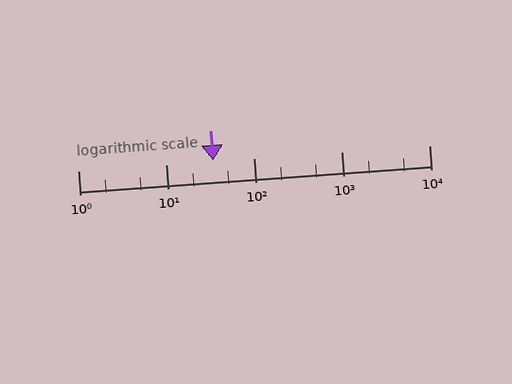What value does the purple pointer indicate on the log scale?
The pointer indicates approximately 35.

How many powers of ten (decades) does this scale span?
The scale spans 4 decades, from 1 to 10000.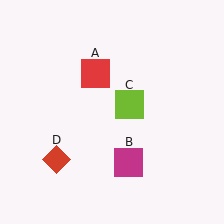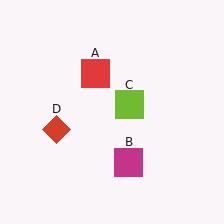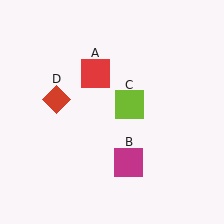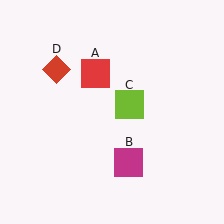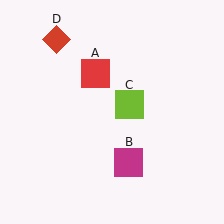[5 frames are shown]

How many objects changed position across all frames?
1 object changed position: red diamond (object D).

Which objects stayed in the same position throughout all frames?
Red square (object A) and magenta square (object B) and lime square (object C) remained stationary.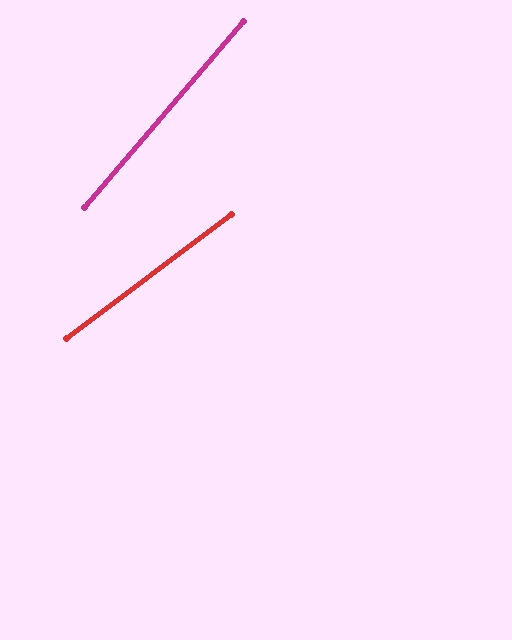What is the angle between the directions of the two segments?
Approximately 13 degrees.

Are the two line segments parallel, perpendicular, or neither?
Neither parallel nor perpendicular — they differ by about 13°.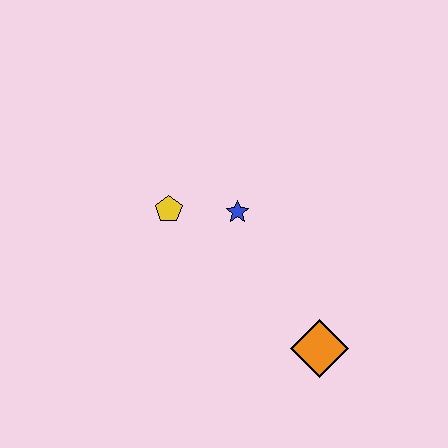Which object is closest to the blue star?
The yellow pentagon is closest to the blue star.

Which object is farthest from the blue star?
The orange diamond is farthest from the blue star.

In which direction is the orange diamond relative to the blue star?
The orange diamond is below the blue star.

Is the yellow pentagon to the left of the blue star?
Yes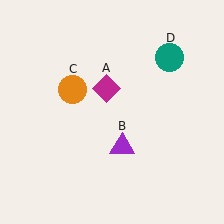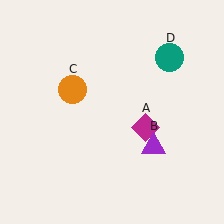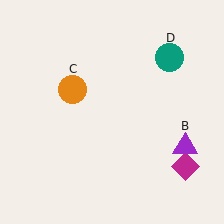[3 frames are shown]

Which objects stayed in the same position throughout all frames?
Orange circle (object C) and teal circle (object D) remained stationary.